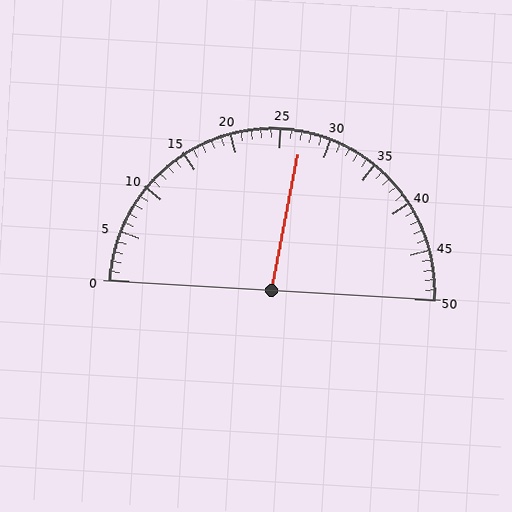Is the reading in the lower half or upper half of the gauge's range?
The reading is in the upper half of the range (0 to 50).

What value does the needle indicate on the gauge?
The needle indicates approximately 27.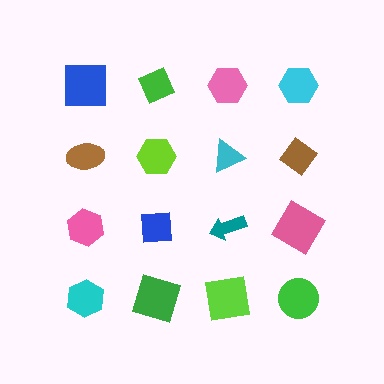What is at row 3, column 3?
A teal arrow.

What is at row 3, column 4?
A pink diamond.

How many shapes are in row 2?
4 shapes.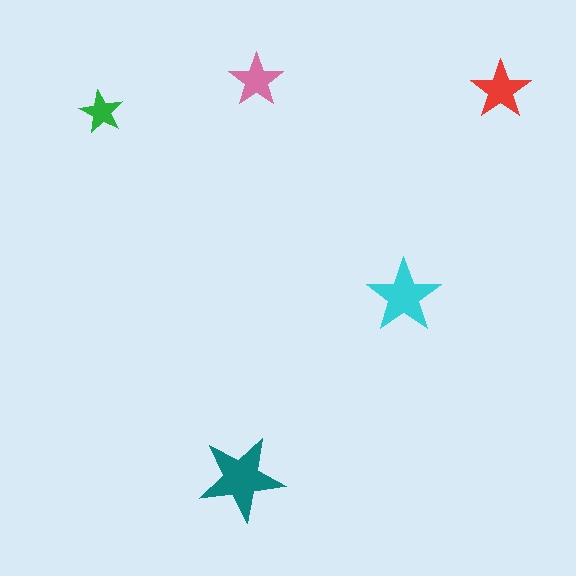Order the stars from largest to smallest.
the teal one, the cyan one, the red one, the pink one, the green one.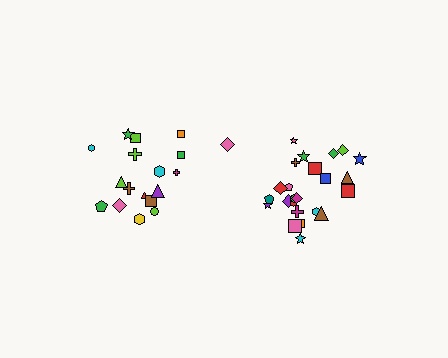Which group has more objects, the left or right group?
The right group.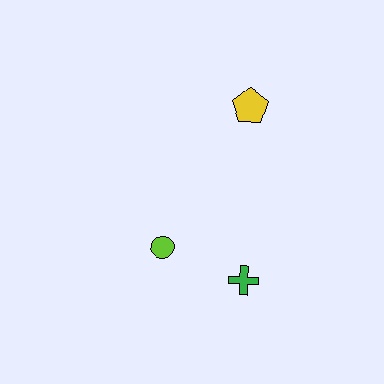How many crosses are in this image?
There is 1 cross.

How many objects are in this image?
There are 3 objects.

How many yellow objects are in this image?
There is 1 yellow object.